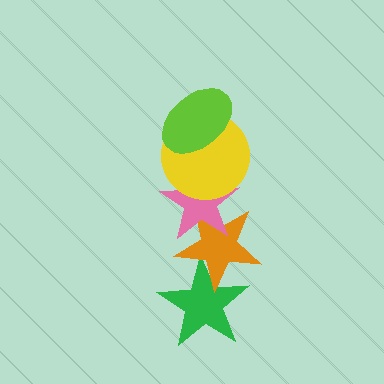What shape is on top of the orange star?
The pink star is on top of the orange star.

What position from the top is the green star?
The green star is 5th from the top.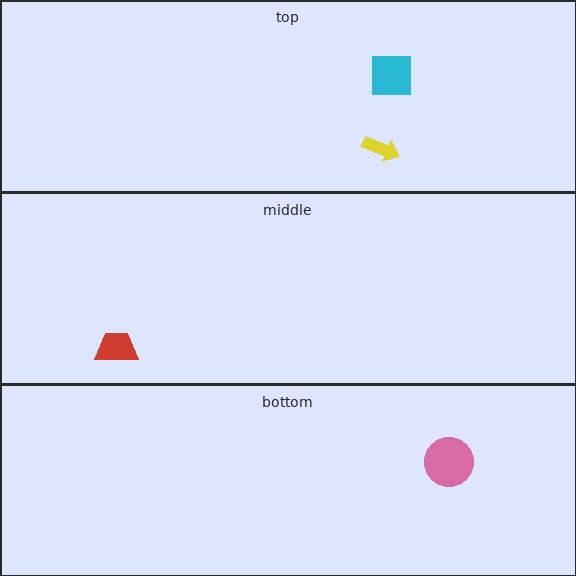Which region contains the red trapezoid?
The middle region.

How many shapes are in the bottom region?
1.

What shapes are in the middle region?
The red trapezoid.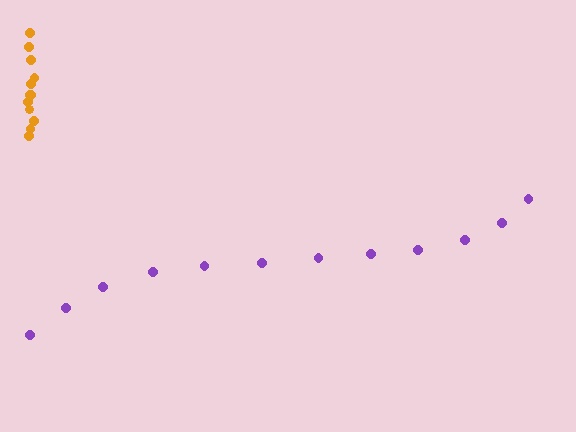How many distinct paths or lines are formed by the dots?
There are 2 distinct paths.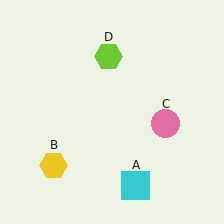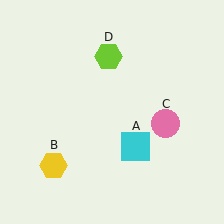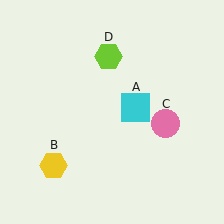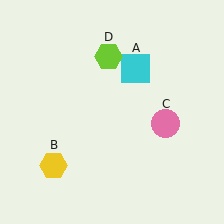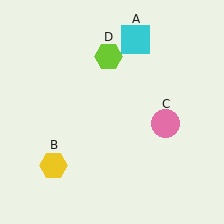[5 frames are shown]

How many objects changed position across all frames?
1 object changed position: cyan square (object A).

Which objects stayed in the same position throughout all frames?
Yellow hexagon (object B) and pink circle (object C) and lime hexagon (object D) remained stationary.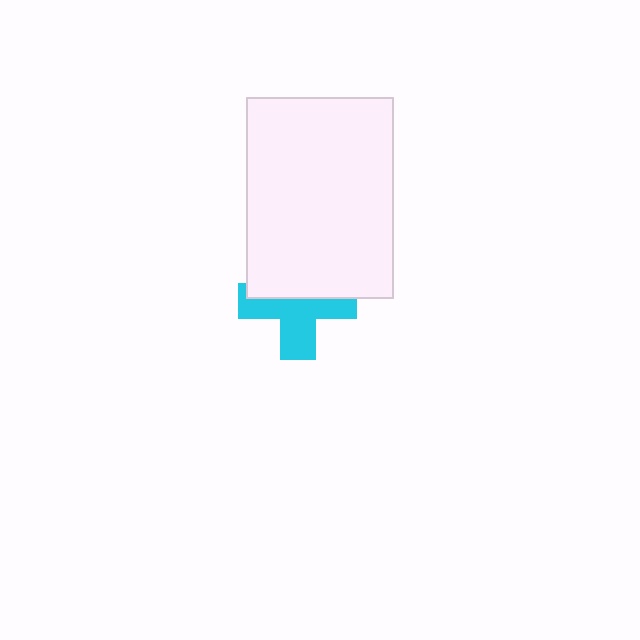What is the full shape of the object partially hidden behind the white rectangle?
The partially hidden object is a cyan cross.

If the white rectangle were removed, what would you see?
You would see the complete cyan cross.